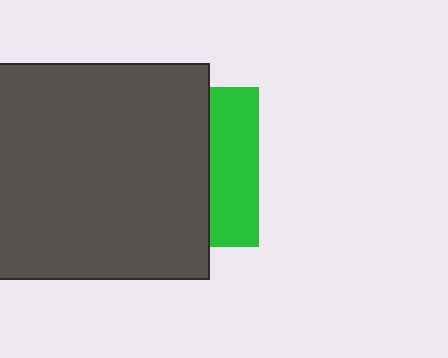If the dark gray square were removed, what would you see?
You would see the complete green square.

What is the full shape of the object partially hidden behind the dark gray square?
The partially hidden object is a green square.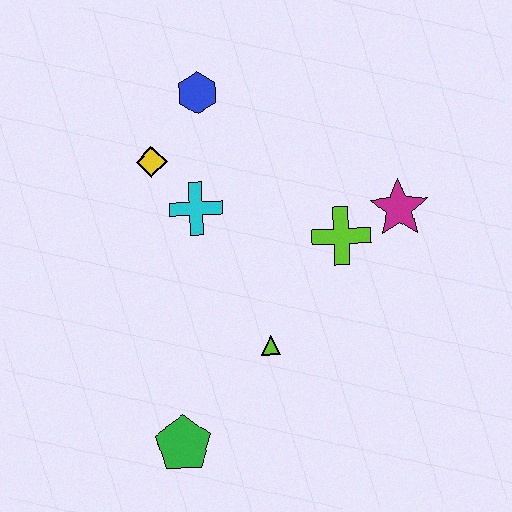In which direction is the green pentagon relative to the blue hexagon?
The green pentagon is below the blue hexagon.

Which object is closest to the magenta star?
The lime cross is closest to the magenta star.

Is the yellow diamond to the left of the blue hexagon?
Yes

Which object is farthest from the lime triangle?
The blue hexagon is farthest from the lime triangle.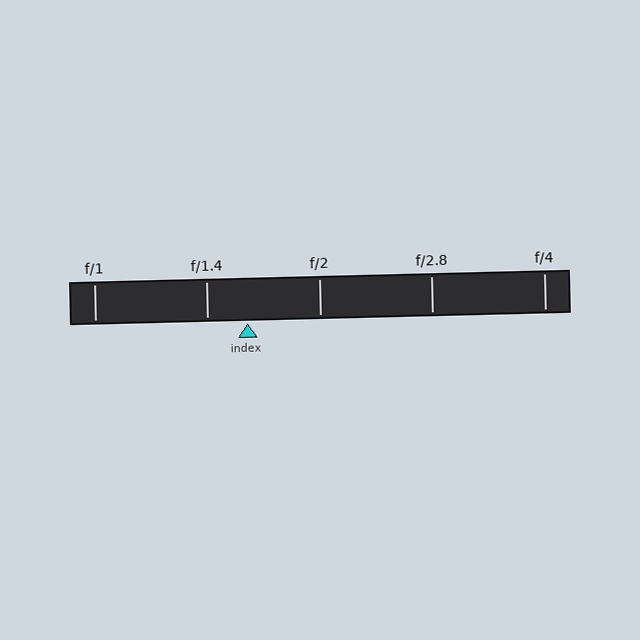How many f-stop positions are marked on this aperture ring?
There are 5 f-stop positions marked.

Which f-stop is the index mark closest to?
The index mark is closest to f/1.4.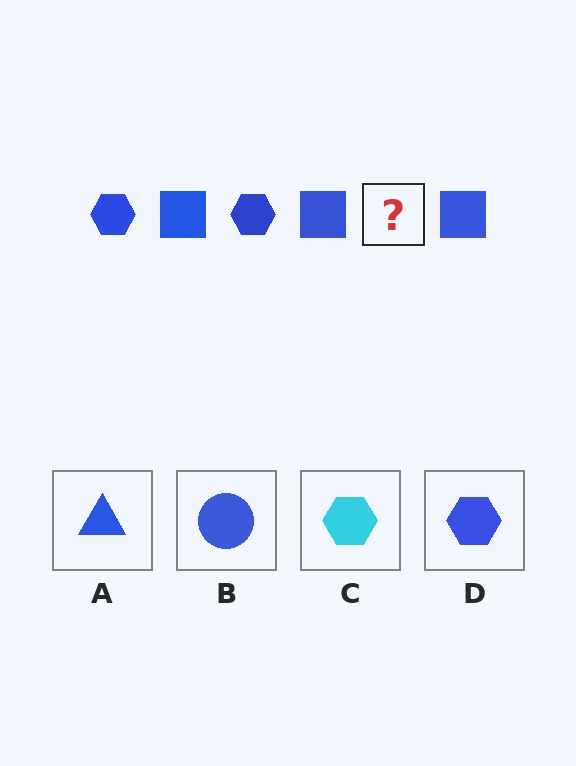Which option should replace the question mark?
Option D.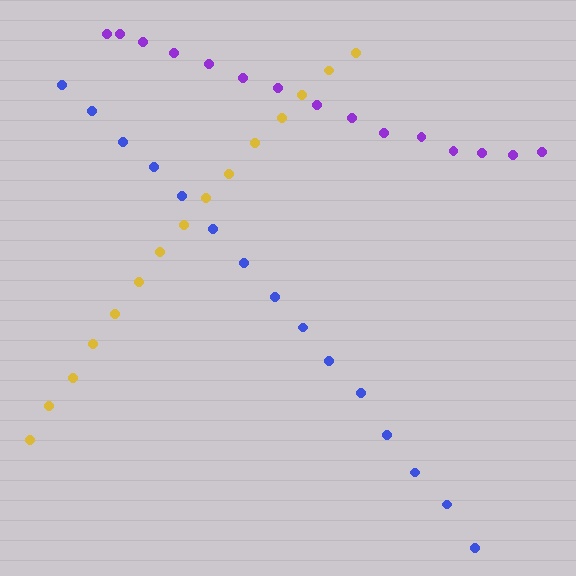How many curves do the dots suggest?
There are 3 distinct paths.